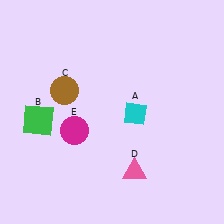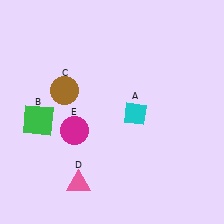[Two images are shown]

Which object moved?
The pink triangle (D) moved left.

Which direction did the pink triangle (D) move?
The pink triangle (D) moved left.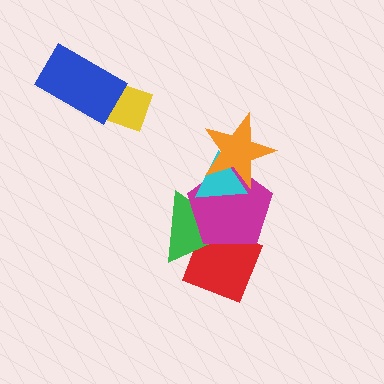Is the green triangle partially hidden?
Yes, it is partially covered by another shape.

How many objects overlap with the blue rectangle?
1 object overlaps with the blue rectangle.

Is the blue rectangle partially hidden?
No, no other shape covers it.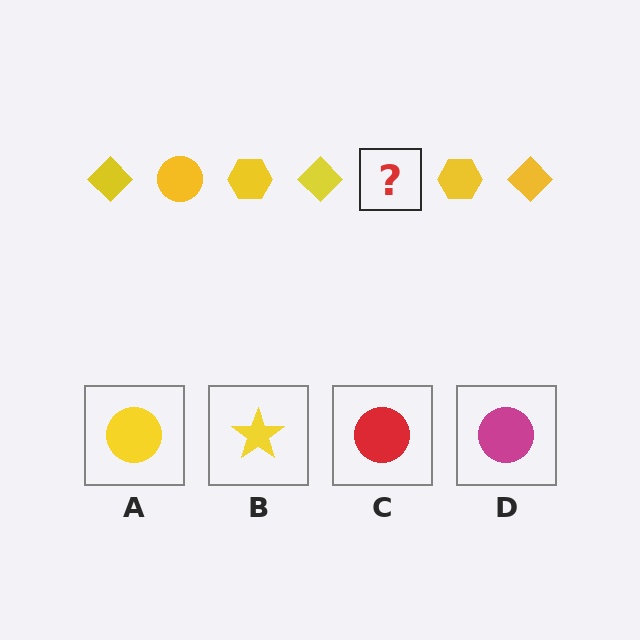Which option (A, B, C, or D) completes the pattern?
A.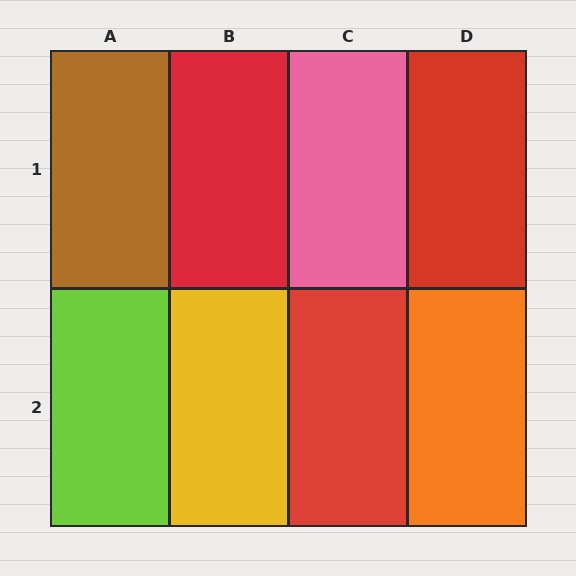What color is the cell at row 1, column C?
Pink.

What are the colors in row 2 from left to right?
Lime, yellow, red, orange.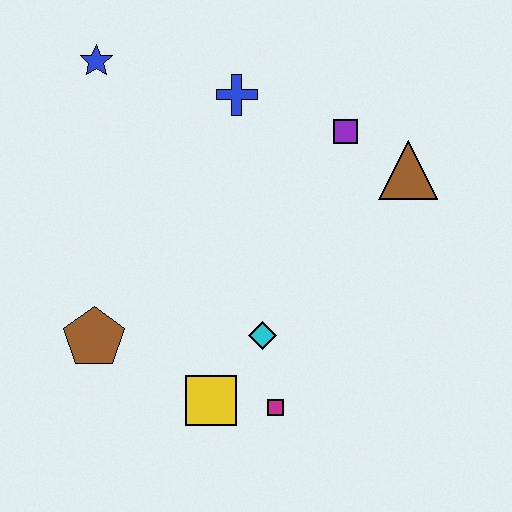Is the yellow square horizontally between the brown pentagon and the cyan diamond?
Yes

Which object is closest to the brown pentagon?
The yellow square is closest to the brown pentagon.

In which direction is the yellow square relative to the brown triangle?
The yellow square is below the brown triangle.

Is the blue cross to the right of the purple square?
No